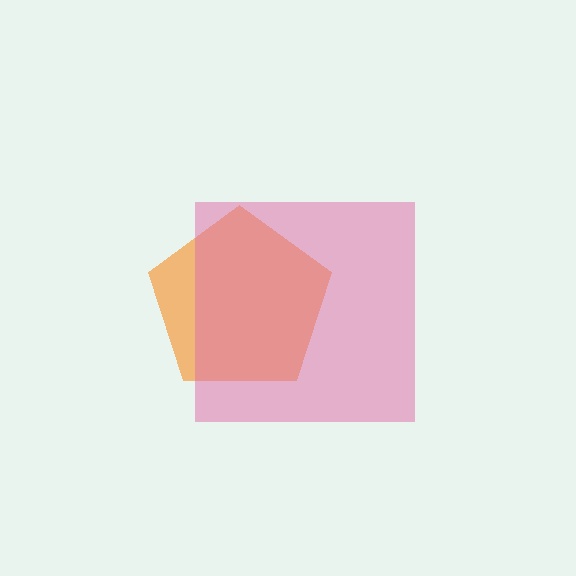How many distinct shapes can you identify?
There are 2 distinct shapes: an orange pentagon, a pink square.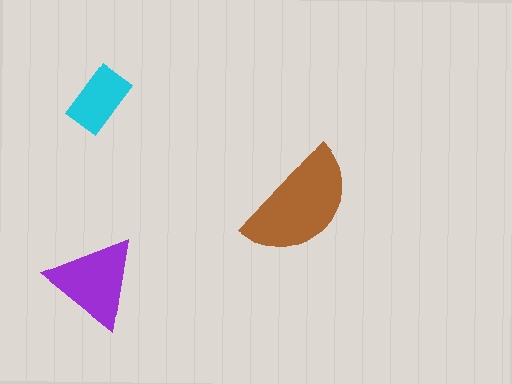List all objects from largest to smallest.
The brown semicircle, the purple triangle, the cyan rectangle.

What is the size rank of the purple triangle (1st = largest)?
2nd.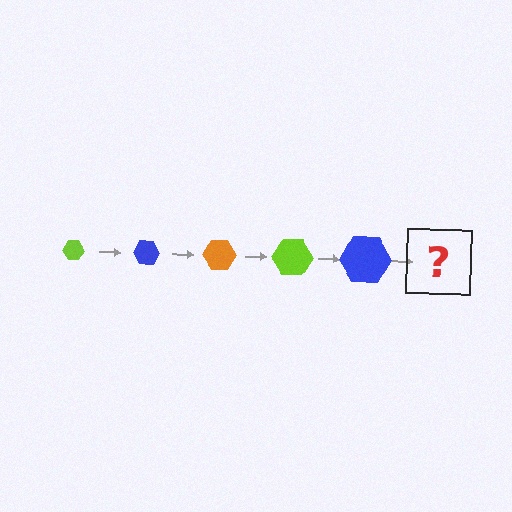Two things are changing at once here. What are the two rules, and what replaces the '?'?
The two rules are that the hexagon grows larger each step and the color cycles through lime, blue, and orange. The '?' should be an orange hexagon, larger than the previous one.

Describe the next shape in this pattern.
It should be an orange hexagon, larger than the previous one.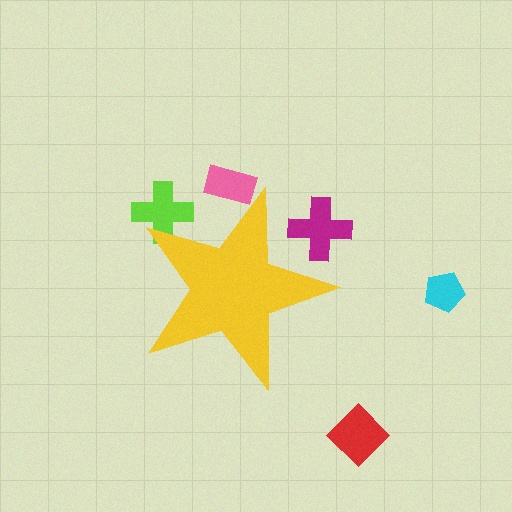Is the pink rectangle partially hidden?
Yes, the pink rectangle is partially hidden behind the yellow star.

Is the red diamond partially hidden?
No, the red diamond is fully visible.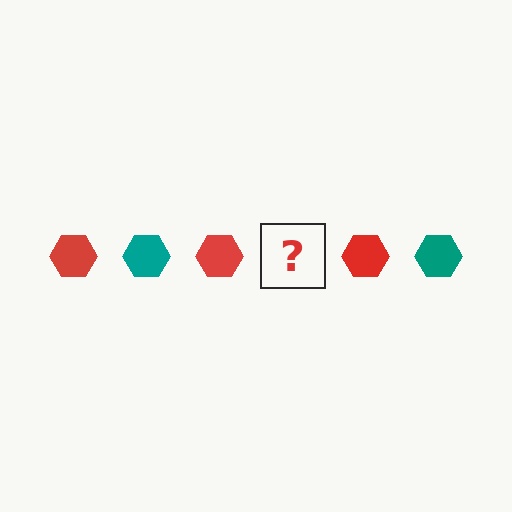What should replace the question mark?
The question mark should be replaced with a teal hexagon.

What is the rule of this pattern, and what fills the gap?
The rule is that the pattern cycles through red, teal hexagons. The gap should be filled with a teal hexagon.